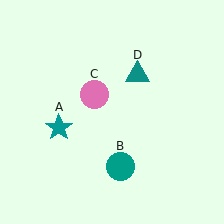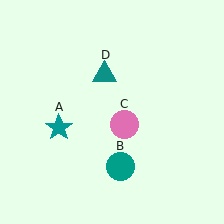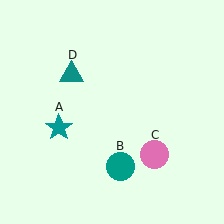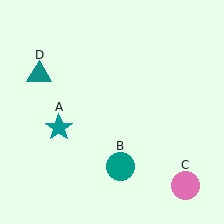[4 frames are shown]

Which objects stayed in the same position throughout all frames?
Teal star (object A) and teal circle (object B) remained stationary.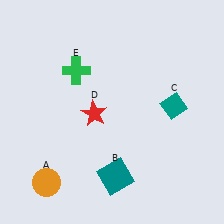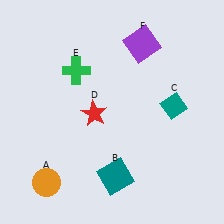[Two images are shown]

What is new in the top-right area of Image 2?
A purple square (F) was added in the top-right area of Image 2.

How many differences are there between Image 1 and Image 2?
There is 1 difference between the two images.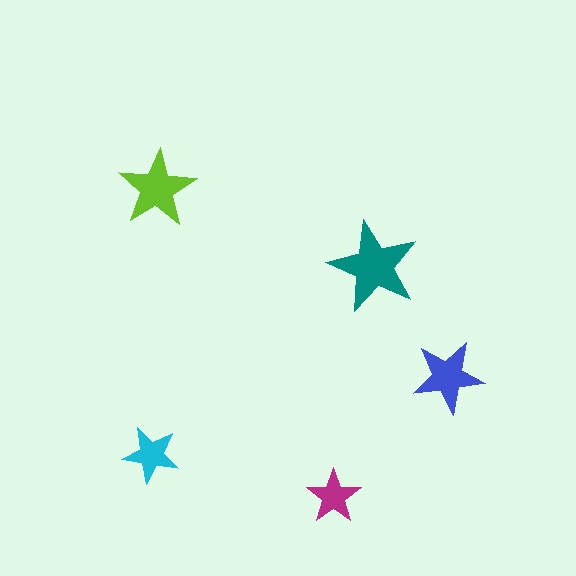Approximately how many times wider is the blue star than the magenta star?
About 1.5 times wider.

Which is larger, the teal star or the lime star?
The teal one.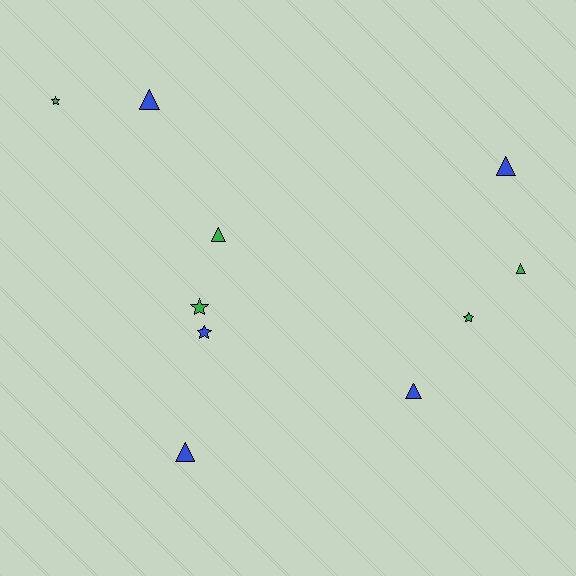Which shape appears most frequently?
Triangle, with 6 objects.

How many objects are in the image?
There are 10 objects.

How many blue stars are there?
There is 1 blue star.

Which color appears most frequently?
Green, with 5 objects.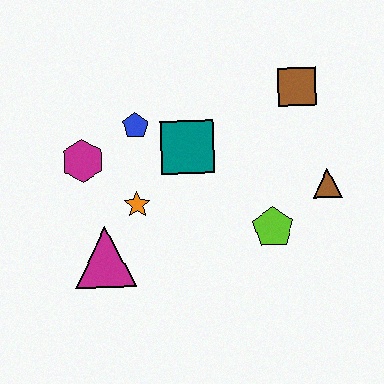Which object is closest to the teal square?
The blue pentagon is closest to the teal square.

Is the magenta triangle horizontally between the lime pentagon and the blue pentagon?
No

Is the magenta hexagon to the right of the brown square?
No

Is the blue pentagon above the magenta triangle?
Yes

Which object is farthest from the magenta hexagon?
The brown triangle is farthest from the magenta hexagon.